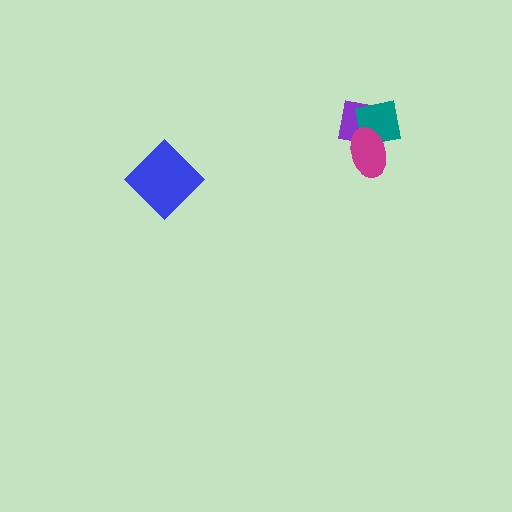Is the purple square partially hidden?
Yes, it is partially covered by another shape.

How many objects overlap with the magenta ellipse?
2 objects overlap with the magenta ellipse.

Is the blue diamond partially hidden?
No, no other shape covers it.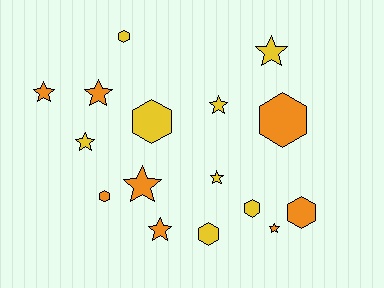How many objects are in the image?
There are 16 objects.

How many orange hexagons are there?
There are 3 orange hexagons.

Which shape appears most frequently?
Star, with 9 objects.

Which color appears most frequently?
Yellow, with 8 objects.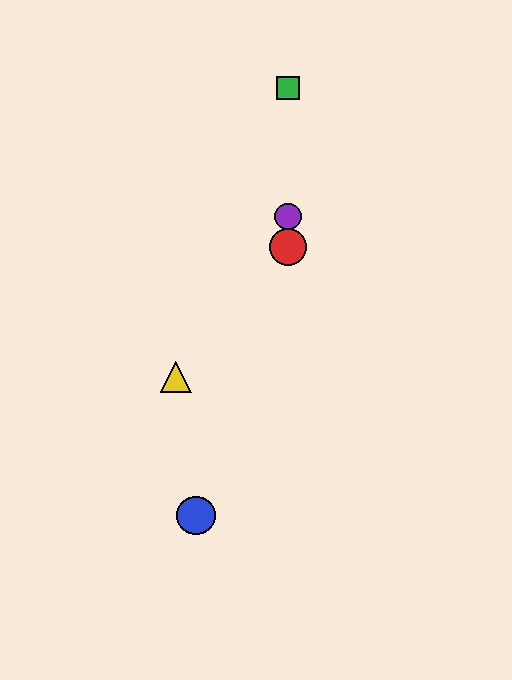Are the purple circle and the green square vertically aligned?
Yes, both are at x≈288.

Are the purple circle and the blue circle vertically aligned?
No, the purple circle is at x≈288 and the blue circle is at x≈196.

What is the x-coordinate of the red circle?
The red circle is at x≈288.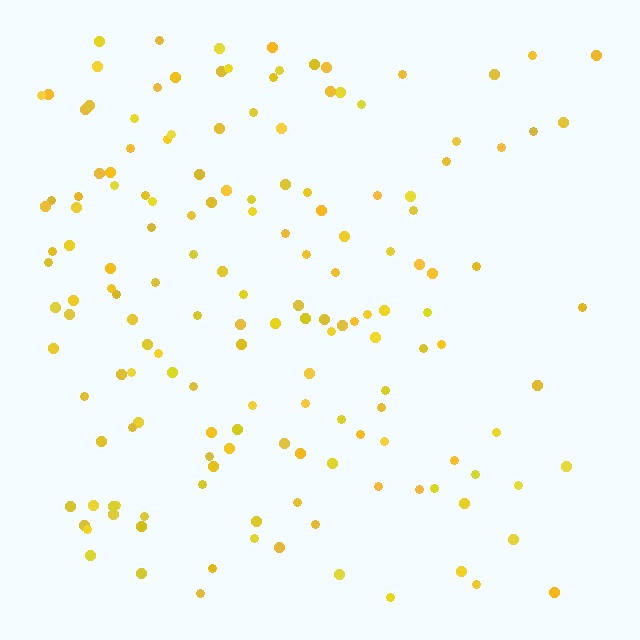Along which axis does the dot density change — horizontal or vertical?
Horizontal.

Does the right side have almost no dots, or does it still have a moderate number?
Still a moderate number, just noticeably fewer than the left.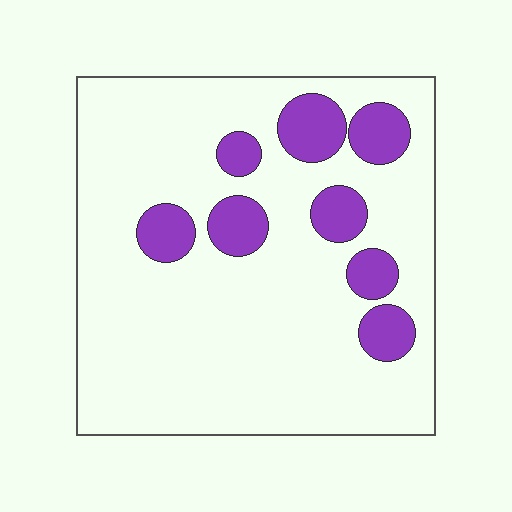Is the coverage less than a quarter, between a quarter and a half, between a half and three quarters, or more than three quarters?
Less than a quarter.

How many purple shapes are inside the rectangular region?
8.